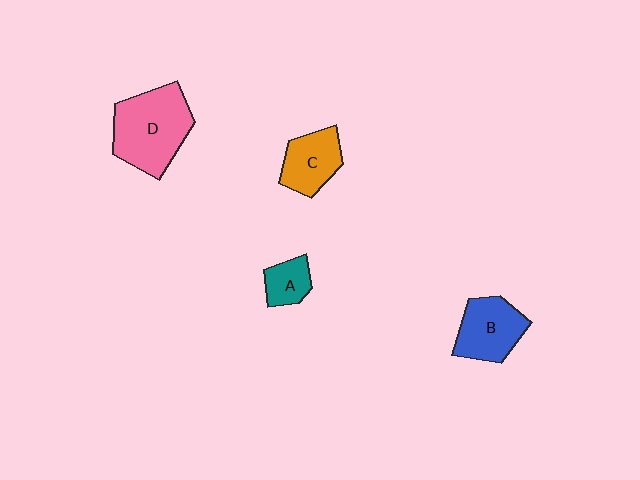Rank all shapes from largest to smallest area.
From largest to smallest: D (pink), B (blue), C (orange), A (teal).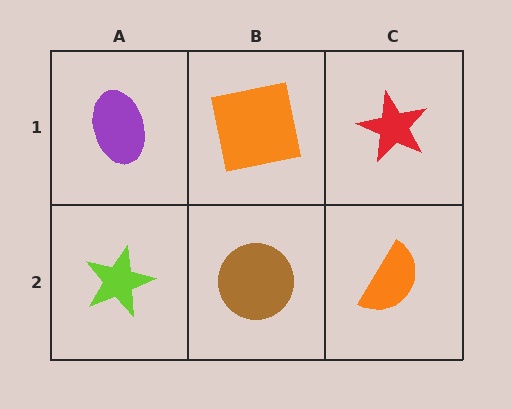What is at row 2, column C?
An orange semicircle.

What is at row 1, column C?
A red star.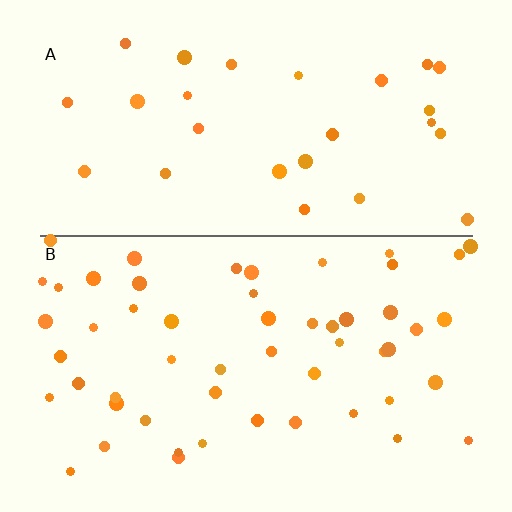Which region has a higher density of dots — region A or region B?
B (the bottom).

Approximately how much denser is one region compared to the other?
Approximately 1.9× — region B over region A.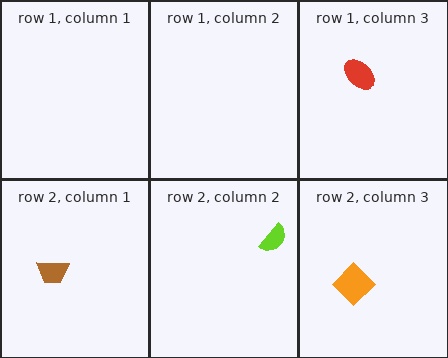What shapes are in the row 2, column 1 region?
The brown trapezoid.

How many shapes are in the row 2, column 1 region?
1.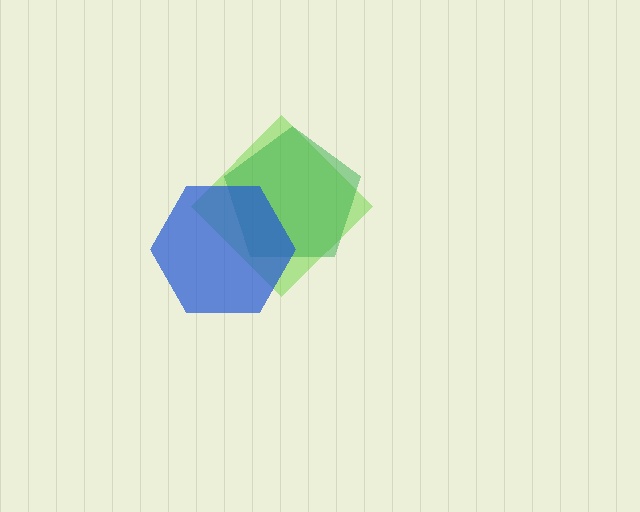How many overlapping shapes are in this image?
There are 3 overlapping shapes in the image.